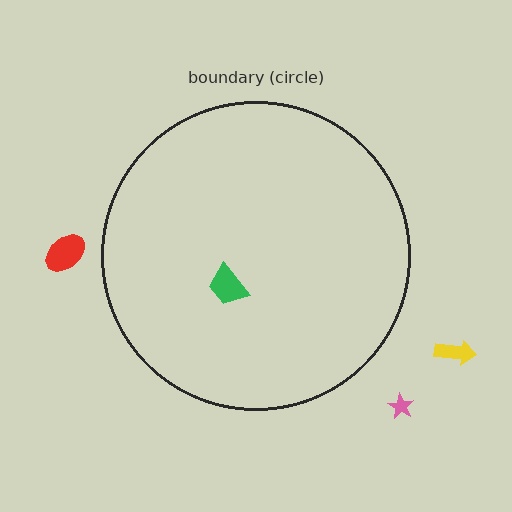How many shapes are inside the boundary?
1 inside, 3 outside.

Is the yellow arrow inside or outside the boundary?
Outside.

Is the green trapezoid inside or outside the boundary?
Inside.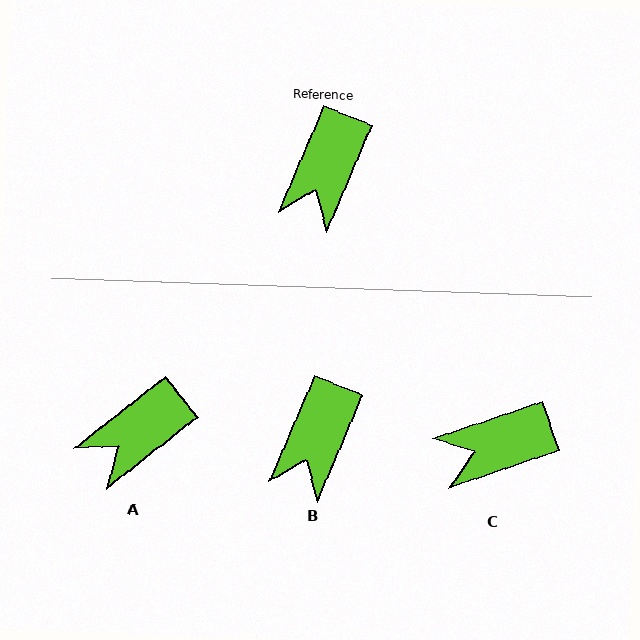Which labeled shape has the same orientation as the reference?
B.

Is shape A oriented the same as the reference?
No, it is off by about 29 degrees.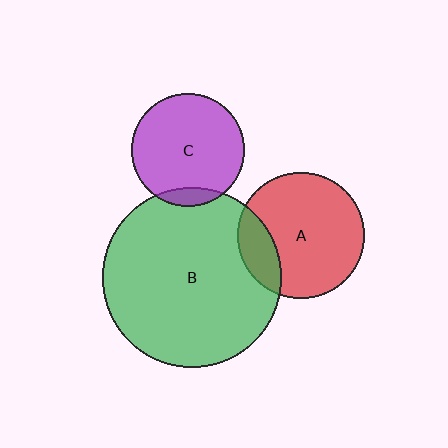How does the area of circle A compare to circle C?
Approximately 1.3 times.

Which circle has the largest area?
Circle B (green).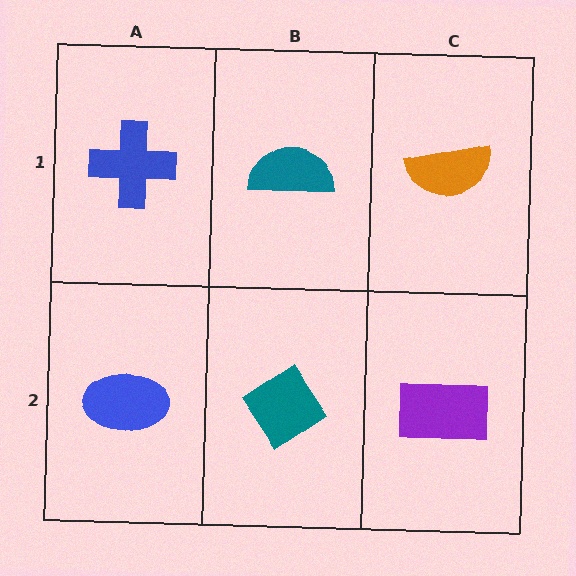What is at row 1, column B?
A teal semicircle.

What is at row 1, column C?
An orange semicircle.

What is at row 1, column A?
A blue cross.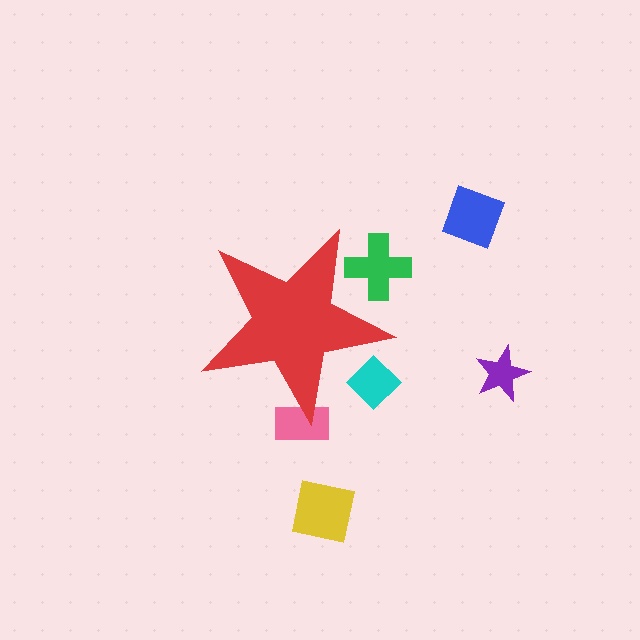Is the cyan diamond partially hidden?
Yes, the cyan diamond is partially hidden behind the red star.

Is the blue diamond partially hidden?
No, the blue diamond is fully visible.